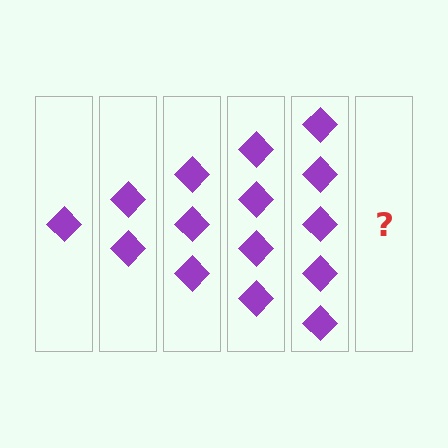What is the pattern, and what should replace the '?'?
The pattern is that each step adds one more diamond. The '?' should be 6 diamonds.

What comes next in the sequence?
The next element should be 6 diamonds.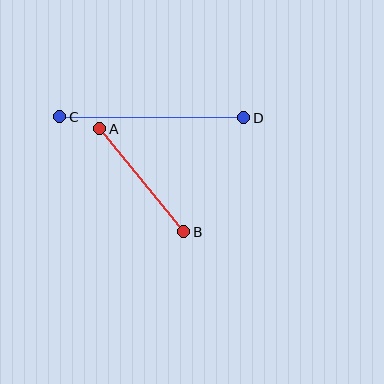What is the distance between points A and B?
The distance is approximately 133 pixels.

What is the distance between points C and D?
The distance is approximately 184 pixels.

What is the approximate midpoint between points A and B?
The midpoint is at approximately (142, 180) pixels.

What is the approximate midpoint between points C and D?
The midpoint is at approximately (152, 117) pixels.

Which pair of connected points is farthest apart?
Points C and D are farthest apart.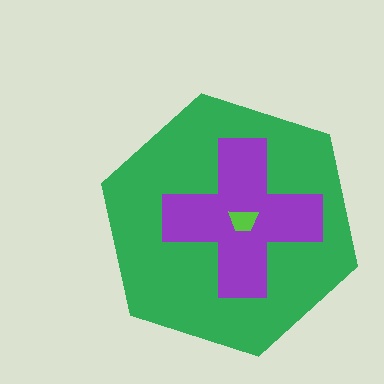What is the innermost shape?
The lime trapezoid.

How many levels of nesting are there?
3.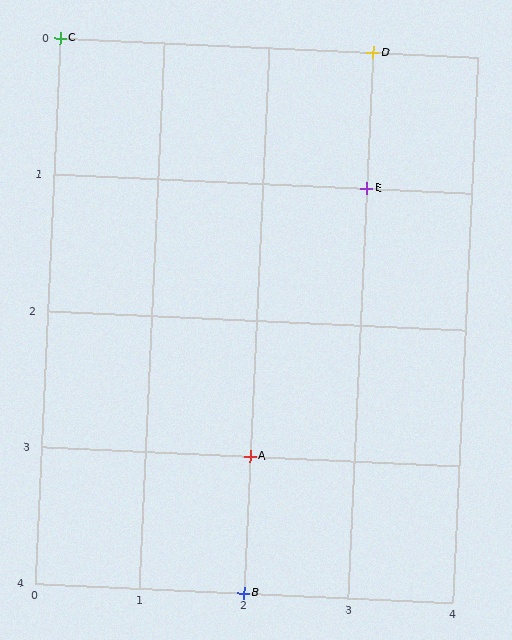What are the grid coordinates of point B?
Point B is at grid coordinates (2, 4).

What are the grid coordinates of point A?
Point A is at grid coordinates (2, 3).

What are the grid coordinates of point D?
Point D is at grid coordinates (3, 0).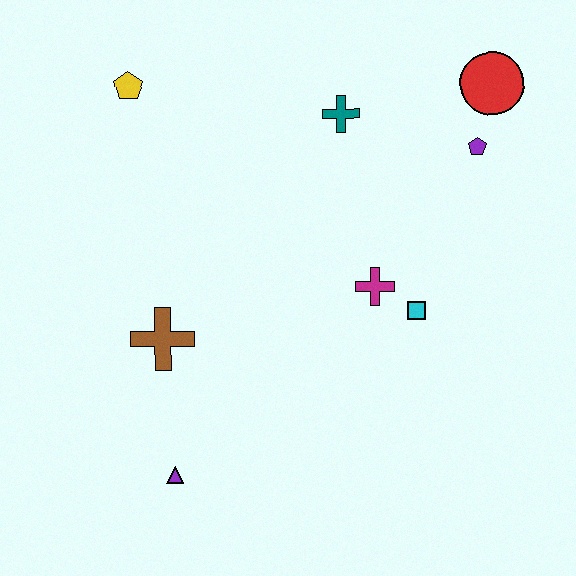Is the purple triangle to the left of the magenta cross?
Yes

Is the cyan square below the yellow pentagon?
Yes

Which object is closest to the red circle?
The purple pentagon is closest to the red circle.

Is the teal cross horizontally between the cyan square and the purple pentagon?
No